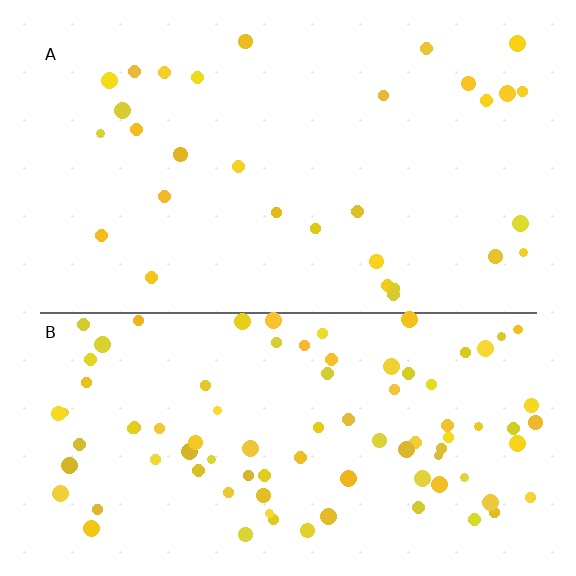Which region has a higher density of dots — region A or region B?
B (the bottom).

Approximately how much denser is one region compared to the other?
Approximately 3.0× — region B over region A.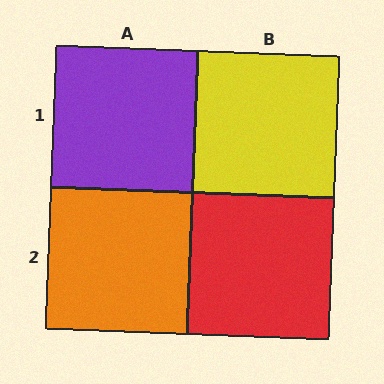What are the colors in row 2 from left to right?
Orange, red.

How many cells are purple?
1 cell is purple.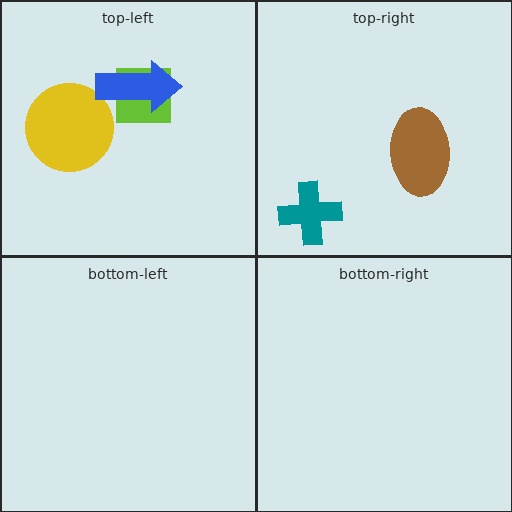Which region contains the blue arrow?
The top-left region.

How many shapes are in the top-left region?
3.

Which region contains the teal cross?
The top-right region.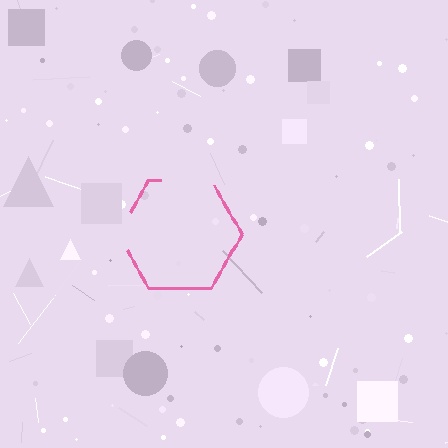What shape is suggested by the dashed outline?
The dashed outline suggests a hexagon.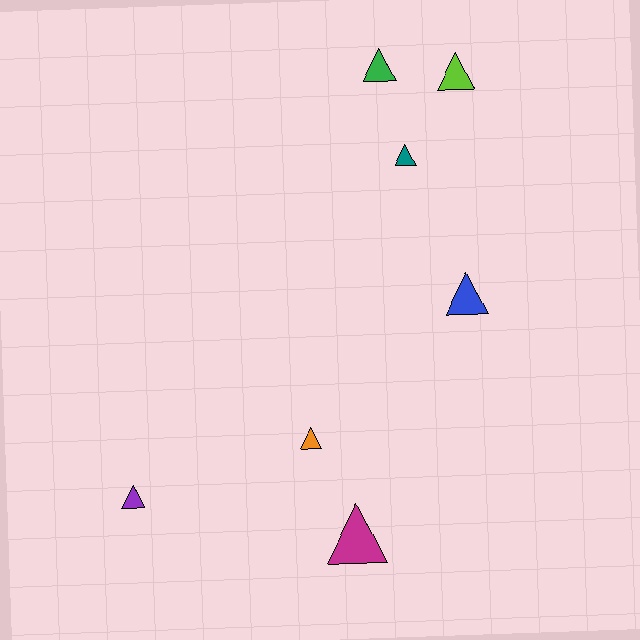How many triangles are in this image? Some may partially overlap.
There are 7 triangles.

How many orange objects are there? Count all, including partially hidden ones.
There is 1 orange object.